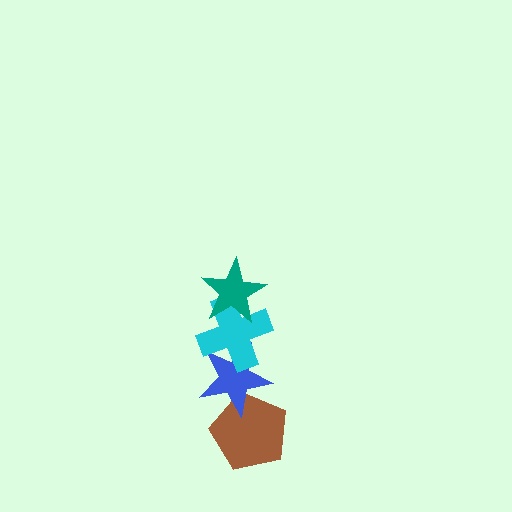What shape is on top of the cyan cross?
The teal star is on top of the cyan cross.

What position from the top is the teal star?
The teal star is 1st from the top.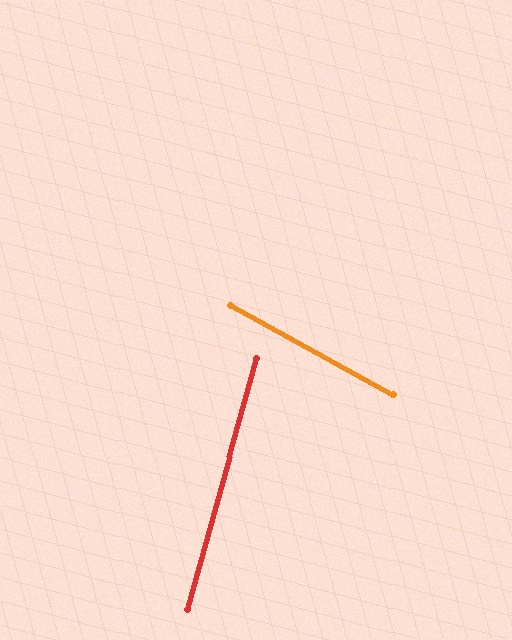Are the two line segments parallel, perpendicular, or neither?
Neither parallel nor perpendicular — they differ by about 77°.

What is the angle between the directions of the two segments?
Approximately 77 degrees.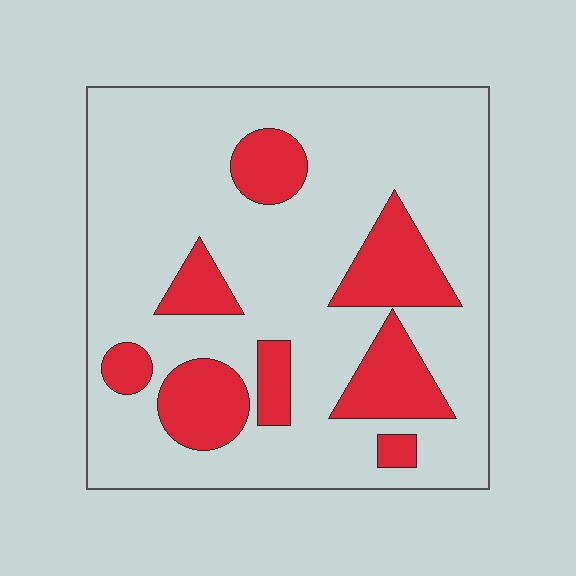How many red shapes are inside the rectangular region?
8.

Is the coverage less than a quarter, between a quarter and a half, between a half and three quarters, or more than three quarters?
Less than a quarter.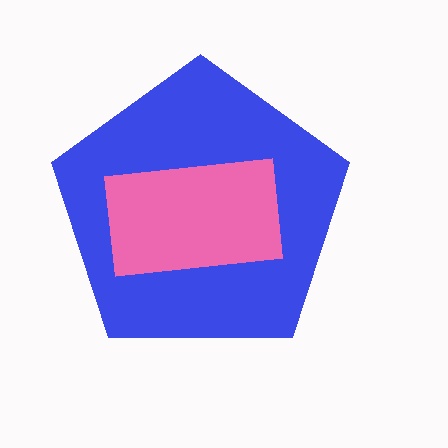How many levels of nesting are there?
2.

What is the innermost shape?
The pink rectangle.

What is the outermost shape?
The blue pentagon.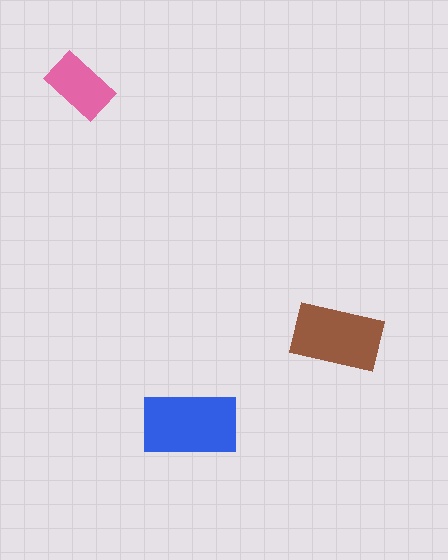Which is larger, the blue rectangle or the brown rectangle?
The blue one.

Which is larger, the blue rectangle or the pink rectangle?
The blue one.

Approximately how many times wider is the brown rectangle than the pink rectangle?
About 1.5 times wider.